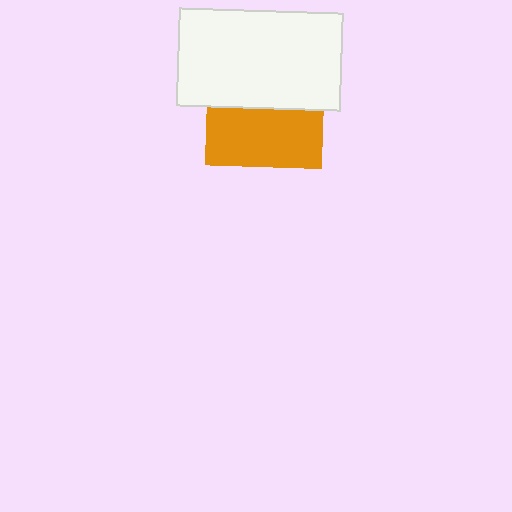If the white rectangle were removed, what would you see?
You would see the complete orange square.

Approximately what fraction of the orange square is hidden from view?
Roughly 51% of the orange square is hidden behind the white rectangle.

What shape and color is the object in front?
The object in front is a white rectangle.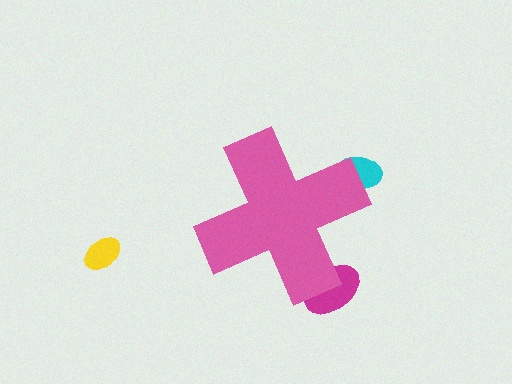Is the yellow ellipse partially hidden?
No, the yellow ellipse is fully visible.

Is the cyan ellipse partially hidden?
Yes, the cyan ellipse is partially hidden behind the pink cross.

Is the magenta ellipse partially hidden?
Yes, the magenta ellipse is partially hidden behind the pink cross.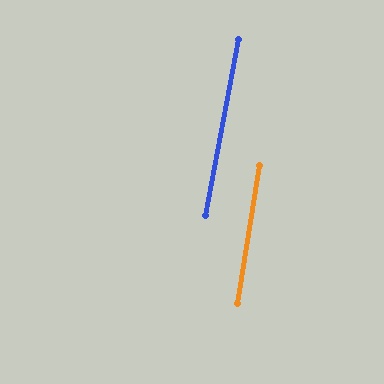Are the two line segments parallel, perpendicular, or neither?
Parallel — their directions differ by only 1.3°.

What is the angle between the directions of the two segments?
Approximately 1 degree.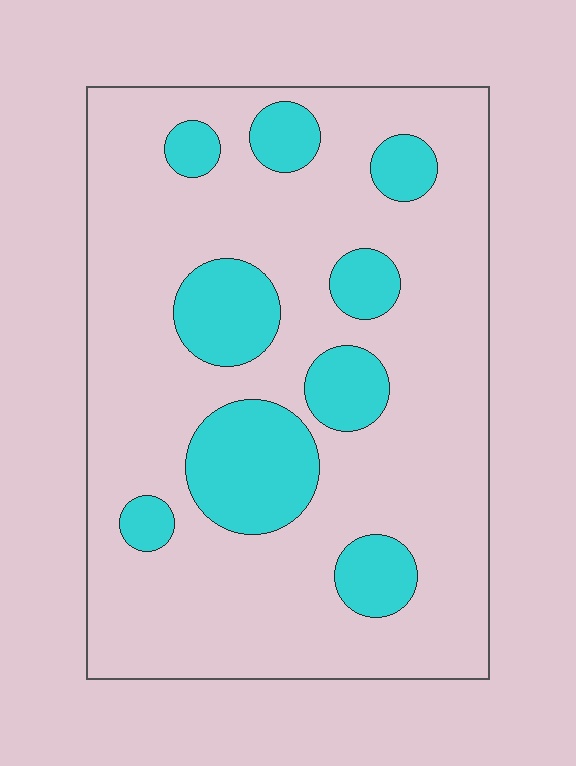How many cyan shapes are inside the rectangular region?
9.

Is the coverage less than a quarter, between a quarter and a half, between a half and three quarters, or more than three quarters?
Less than a quarter.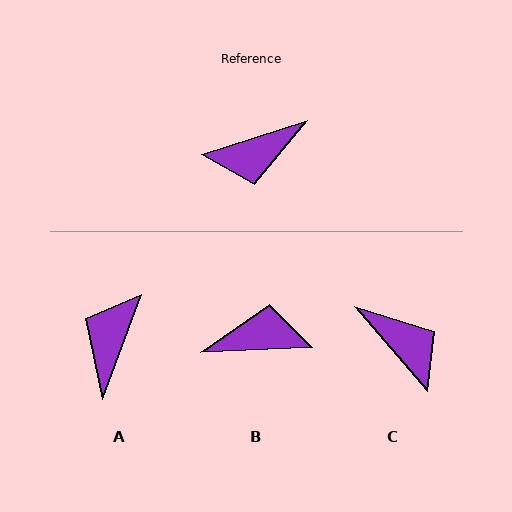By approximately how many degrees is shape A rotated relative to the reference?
Approximately 129 degrees clockwise.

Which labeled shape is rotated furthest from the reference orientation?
B, about 164 degrees away.